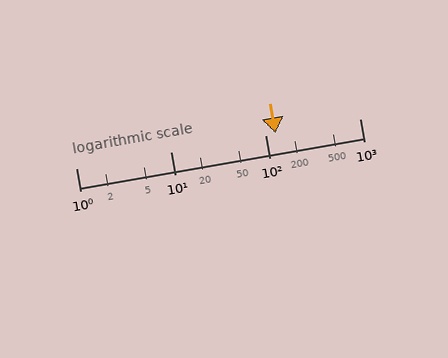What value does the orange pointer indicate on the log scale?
The pointer indicates approximately 130.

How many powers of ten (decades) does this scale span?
The scale spans 3 decades, from 1 to 1000.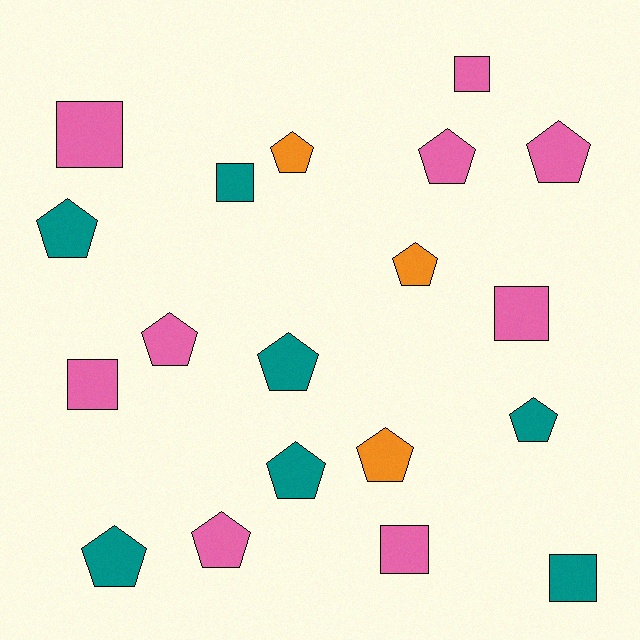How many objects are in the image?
There are 19 objects.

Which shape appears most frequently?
Pentagon, with 12 objects.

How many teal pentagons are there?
There are 5 teal pentagons.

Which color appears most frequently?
Pink, with 9 objects.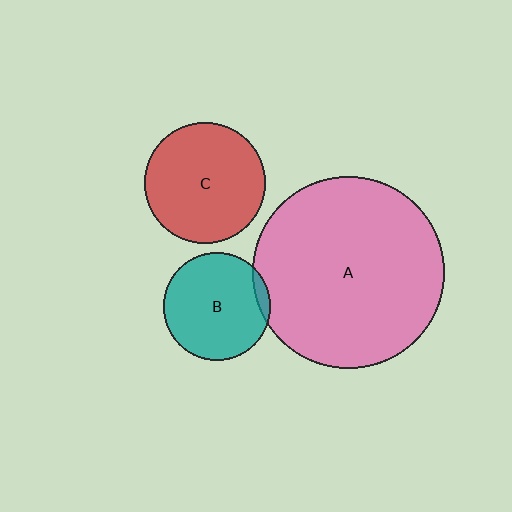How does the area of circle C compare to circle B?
Approximately 1.3 times.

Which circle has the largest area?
Circle A (pink).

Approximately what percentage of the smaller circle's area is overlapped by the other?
Approximately 5%.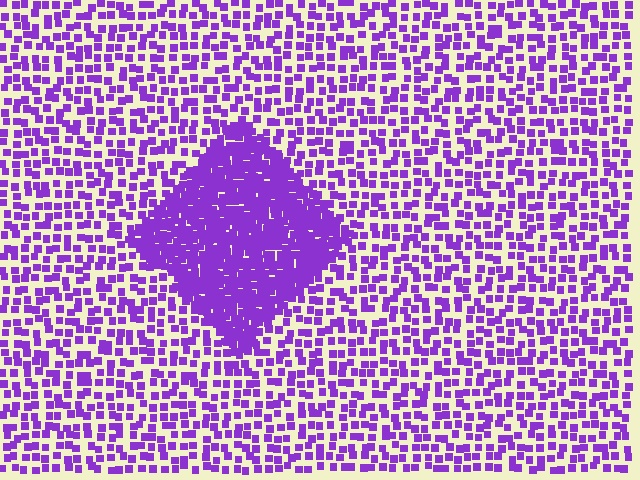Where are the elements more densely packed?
The elements are more densely packed inside the diamond boundary.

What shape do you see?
I see a diamond.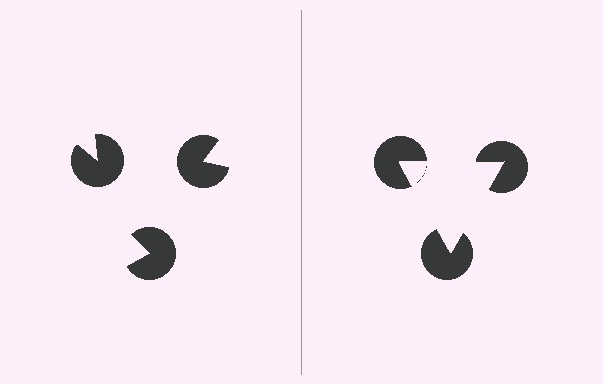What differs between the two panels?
The pac-man discs are positioned identically on both sides; only the wedge orientations differ. On the right they align to a triangle; on the left they are misaligned.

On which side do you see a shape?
An illusory triangle appears on the right side. On the left side the wedge cuts are rotated, so no coherent shape forms.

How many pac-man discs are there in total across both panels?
6 — 3 on each side.